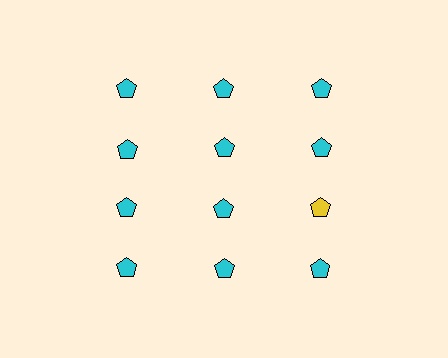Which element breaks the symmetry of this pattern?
The yellow pentagon in the third row, center column breaks the symmetry. All other shapes are cyan pentagons.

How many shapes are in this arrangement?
There are 12 shapes arranged in a grid pattern.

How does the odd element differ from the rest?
It has a different color: yellow instead of cyan.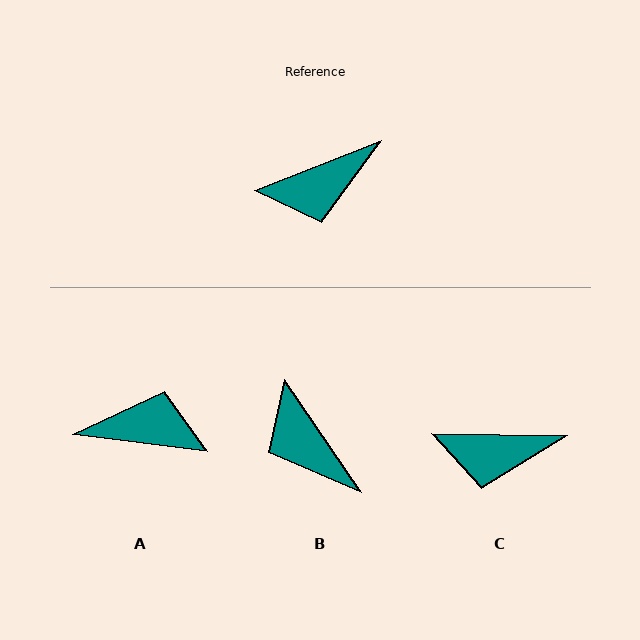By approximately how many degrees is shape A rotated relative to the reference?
Approximately 151 degrees counter-clockwise.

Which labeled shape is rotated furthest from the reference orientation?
A, about 151 degrees away.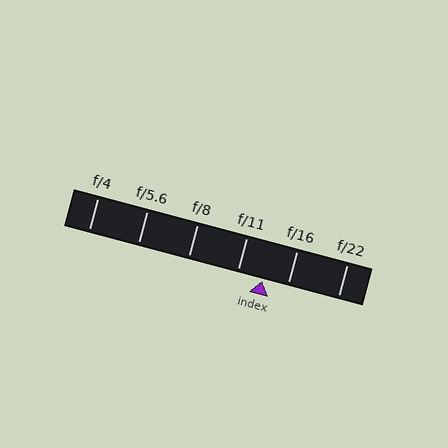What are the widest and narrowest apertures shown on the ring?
The widest aperture shown is f/4 and the narrowest is f/22.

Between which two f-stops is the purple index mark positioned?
The index mark is between f/11 and f/16.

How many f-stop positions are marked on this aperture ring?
There are 6 f-stop positions marked.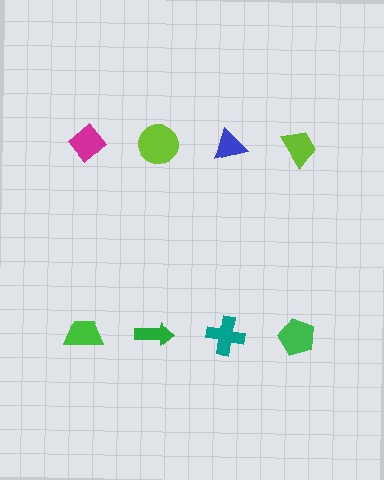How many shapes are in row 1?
4 shapes.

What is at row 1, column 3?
A blue triangle.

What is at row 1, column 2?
A lime circle.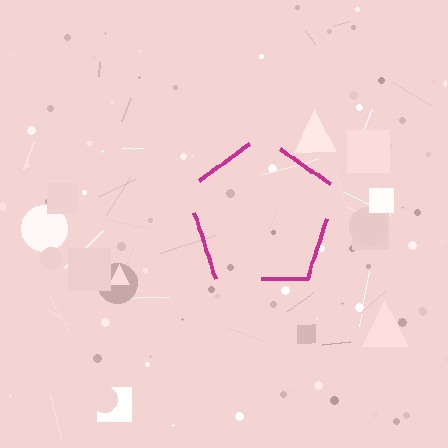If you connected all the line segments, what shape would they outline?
They would outline a pentagon.